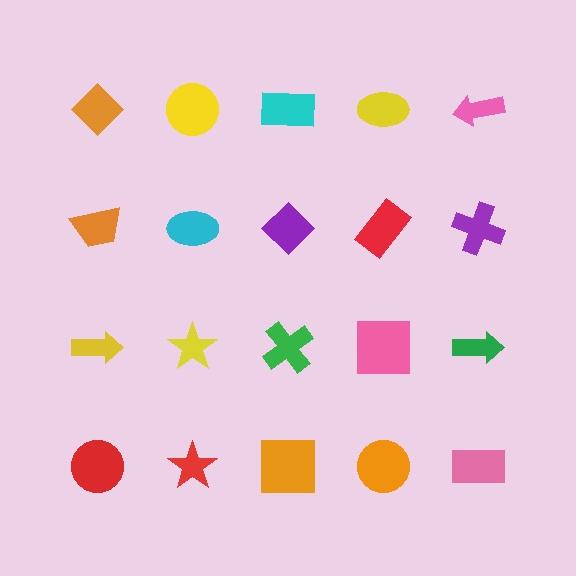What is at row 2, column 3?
A purple diamond.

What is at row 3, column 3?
A green cross.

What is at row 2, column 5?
A purple cross.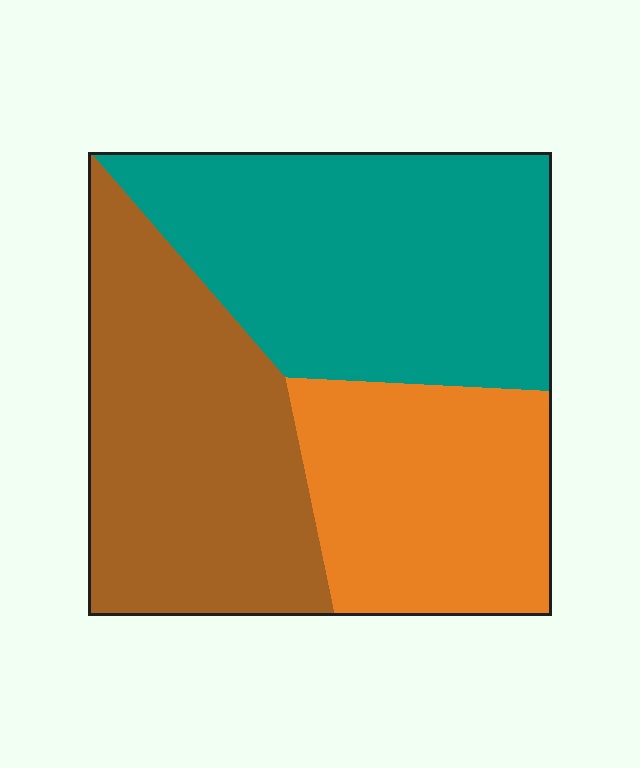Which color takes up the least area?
Orange, at roughly 25%.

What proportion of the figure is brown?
Brown takes up between a quarter and a half of the figure.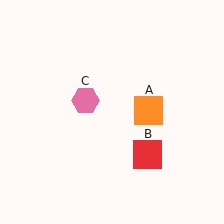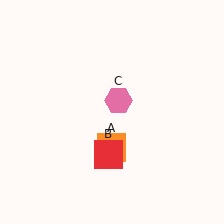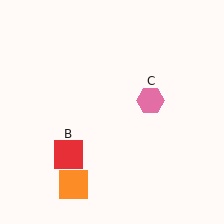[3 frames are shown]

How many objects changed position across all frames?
3 objects changed position: orange square (object A), red square (object B), pink hexagon (object C).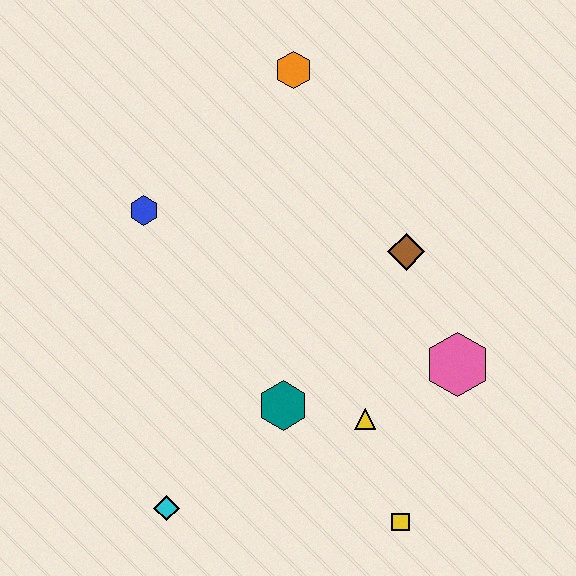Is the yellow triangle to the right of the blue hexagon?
Yes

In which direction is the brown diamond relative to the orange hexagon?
The brown diamond is below the orange hexagon.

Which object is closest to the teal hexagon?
The yellow triangle is closest to the teal hexagon.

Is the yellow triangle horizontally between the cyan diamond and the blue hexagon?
No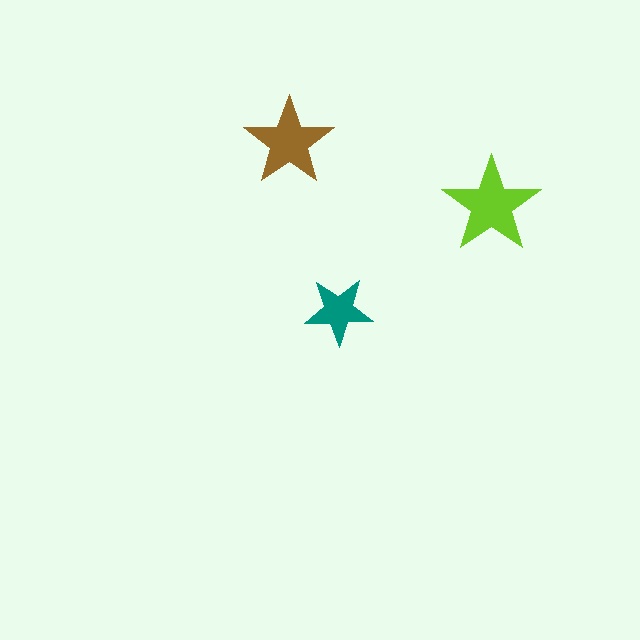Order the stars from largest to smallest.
the lime one, the brown one, the teal one.